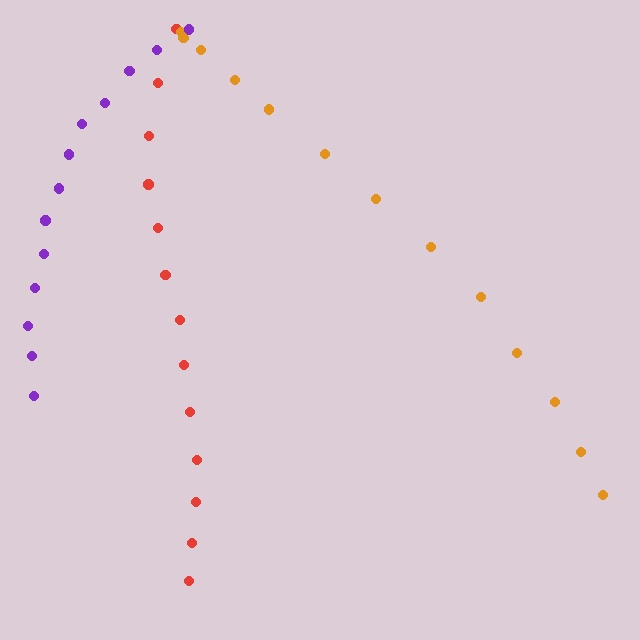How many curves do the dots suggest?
There are 3 distinct paths.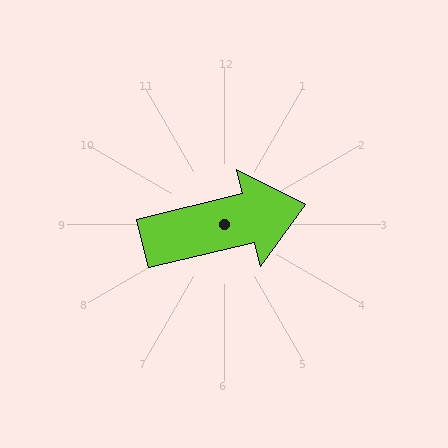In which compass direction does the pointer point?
East.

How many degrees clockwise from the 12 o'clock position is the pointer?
Approximately 76 degrees.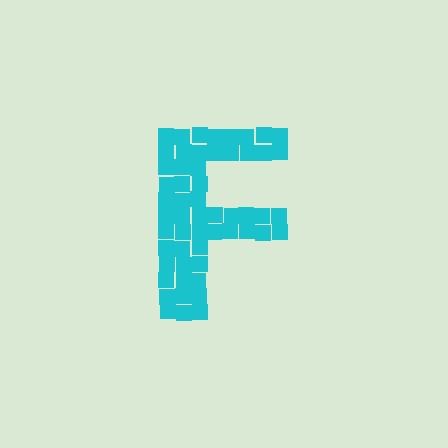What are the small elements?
The small elements are squares.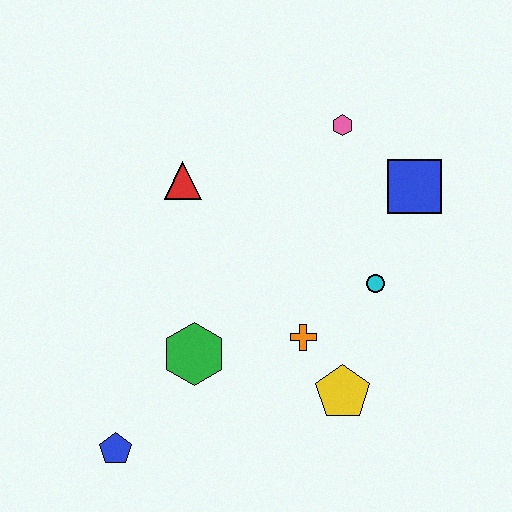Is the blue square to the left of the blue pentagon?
No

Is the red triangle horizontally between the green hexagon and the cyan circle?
No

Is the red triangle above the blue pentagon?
Yes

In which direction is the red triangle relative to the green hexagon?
The red triangle is above the green hexagon.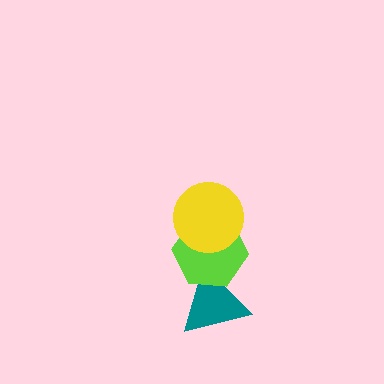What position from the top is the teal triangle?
The teal triangle is 3rd from the top.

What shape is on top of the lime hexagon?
The yellow circle is on top of the lime hexagon.